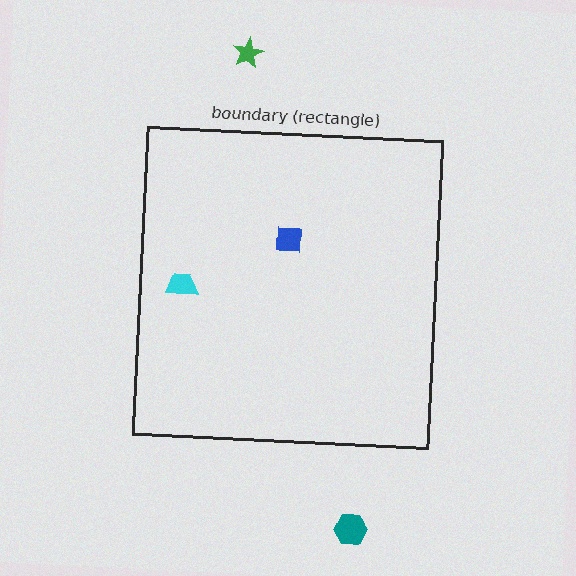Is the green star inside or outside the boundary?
Outside.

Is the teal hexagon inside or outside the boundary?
Outside.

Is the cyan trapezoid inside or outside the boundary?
Inside.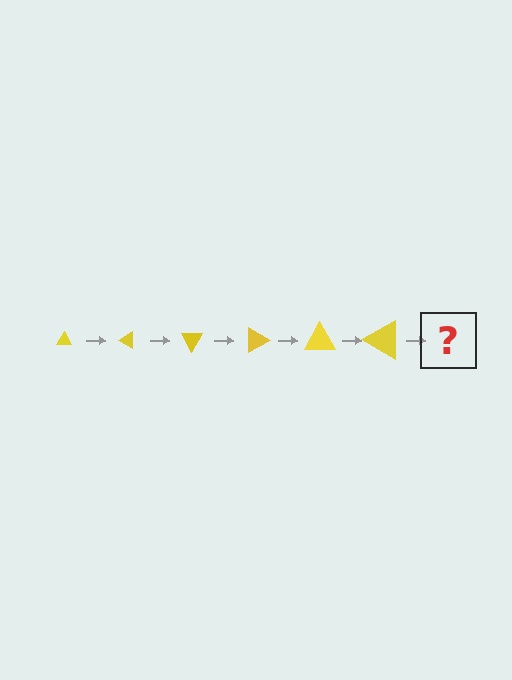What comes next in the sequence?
The next element should be a triangle, larger than the previous one and rotated 180 degrees from the start.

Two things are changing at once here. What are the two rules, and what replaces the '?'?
The two rules are that the triangle grows larger each step and it rotates 30 degrees each step. The '?' should be a triangle, larger than the previous one and rotated 180 degrees from the start.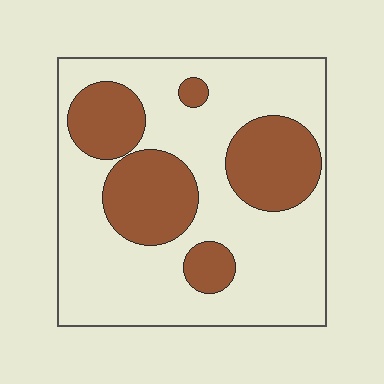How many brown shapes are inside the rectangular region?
5.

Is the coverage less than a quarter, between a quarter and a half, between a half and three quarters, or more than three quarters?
Between a quarter and a half.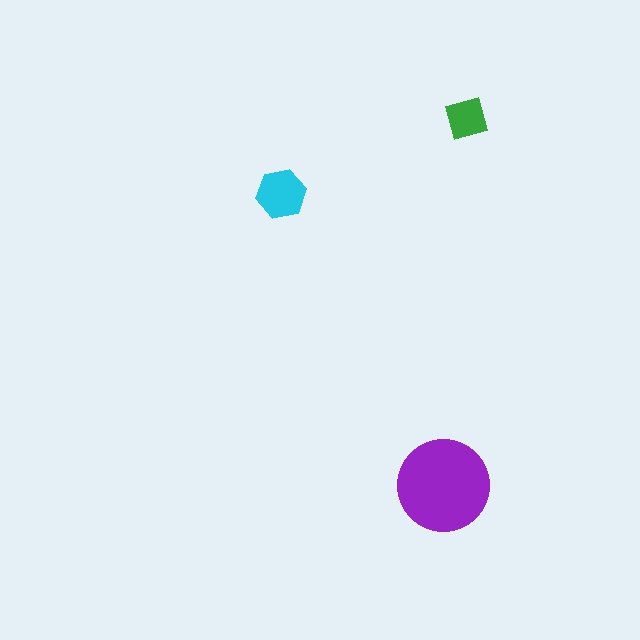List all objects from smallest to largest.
The green square, the cyan hexagon, the purple circle.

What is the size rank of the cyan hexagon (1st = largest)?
2nd.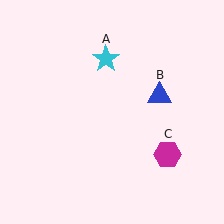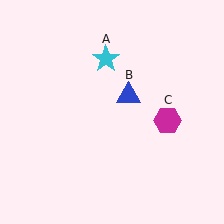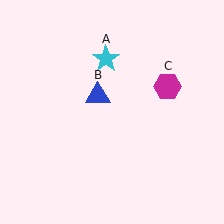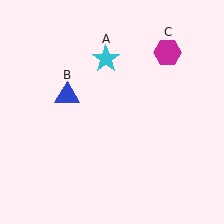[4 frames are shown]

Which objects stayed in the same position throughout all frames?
Cyan star (object A) remained stationary.